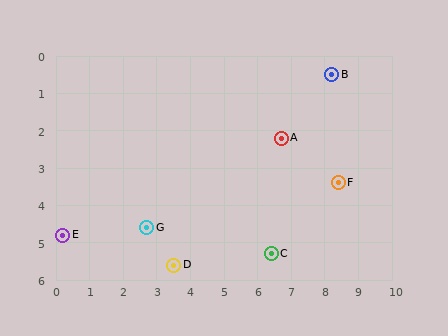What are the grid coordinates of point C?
Point C is at approximately (6.4, 5.3).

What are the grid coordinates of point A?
Point A is at approximately (6.7, 2.2).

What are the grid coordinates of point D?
Point D is at approximately (3.5, 5.6).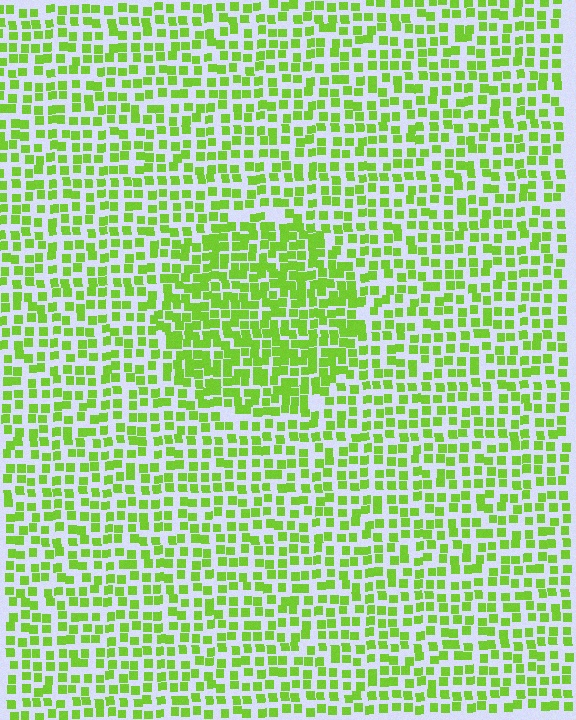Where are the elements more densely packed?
The elements are more densely packed inside the circle boundary.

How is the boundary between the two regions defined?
The boundary is defined by a change in element density (approximately 1.6x ratio). All elements are the same color, size, and shape.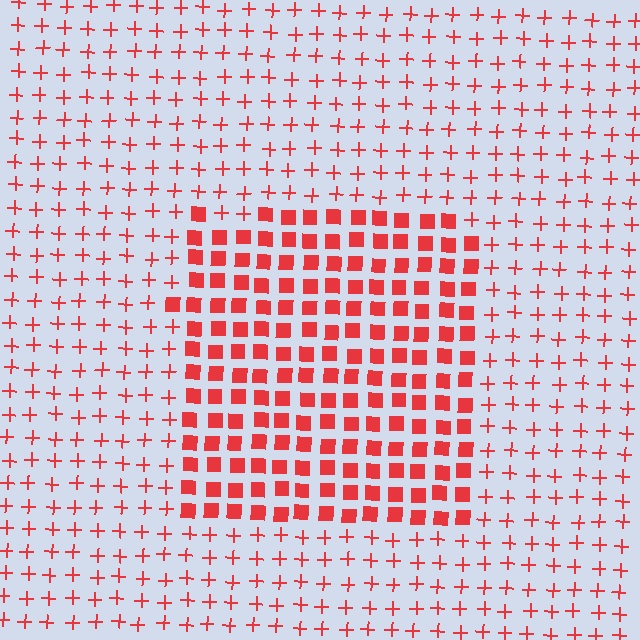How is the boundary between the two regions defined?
The boundary is defined by a change in element shape: squares inside vs. plus signs outside. All elements share the same color and spacing.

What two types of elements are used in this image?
The image uses squares inside the rectangle region and plus signs outside it.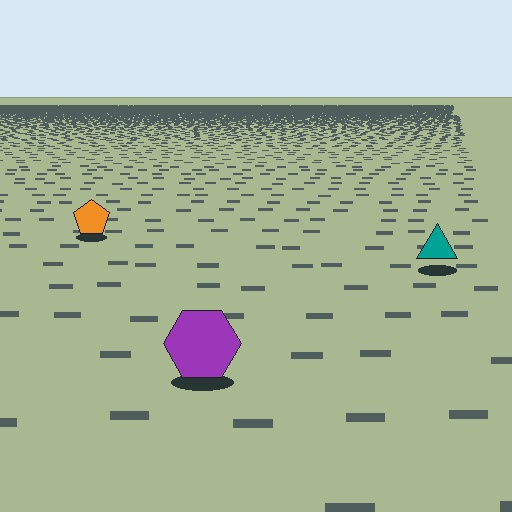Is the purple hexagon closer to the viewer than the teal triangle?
Yes. The purple hexagon is closer — you can tell from the texture gradient: the ground texture is coarser near it.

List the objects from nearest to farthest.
From nearest to farthest: the purple hexagon, the teal triangle, the orange pentagon.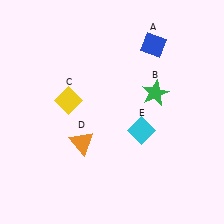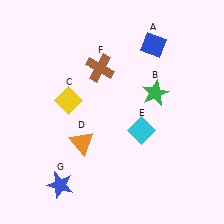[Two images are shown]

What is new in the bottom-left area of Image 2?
A blue star (G) was added in the bottom-left area of Image 2.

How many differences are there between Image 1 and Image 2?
There are 2 differences between the two images.